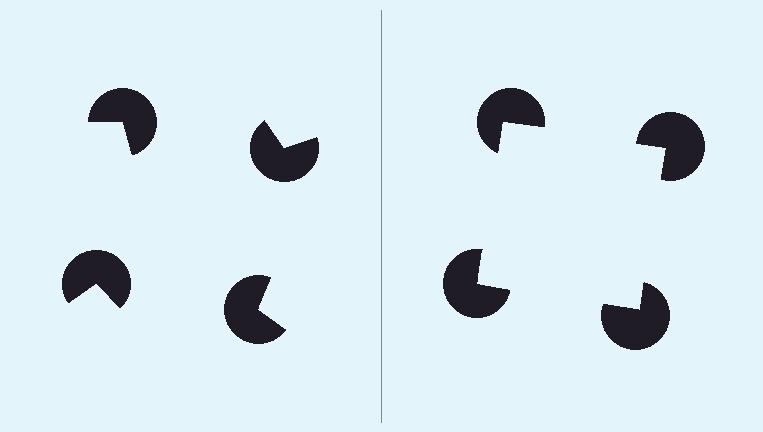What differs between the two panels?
The pac-man discs are positioned identically on both sides; only the wedge orientations differ. On the right they align to a square; on the left they are misaligned.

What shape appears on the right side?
An illusory square.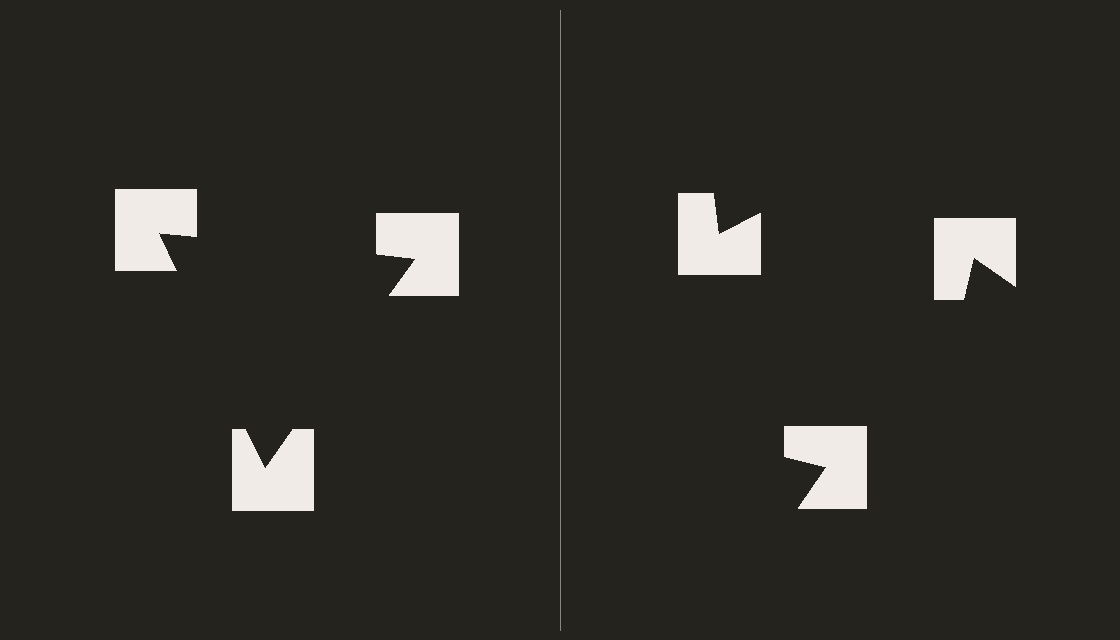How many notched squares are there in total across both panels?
6 — 3 on each side.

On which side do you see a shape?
An illusory triangle appears on the left side. On the right side the wedge cuts are rotated, so no coherent shape forms.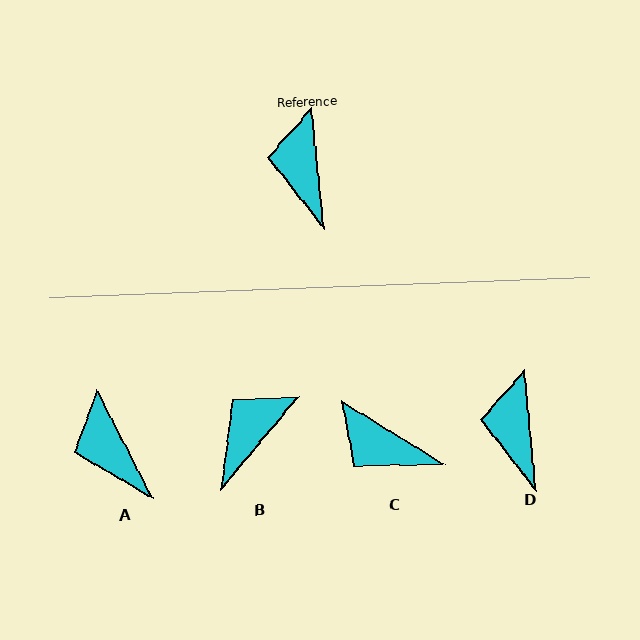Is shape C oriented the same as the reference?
No, it is off by about 53 degrees.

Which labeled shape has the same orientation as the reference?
D.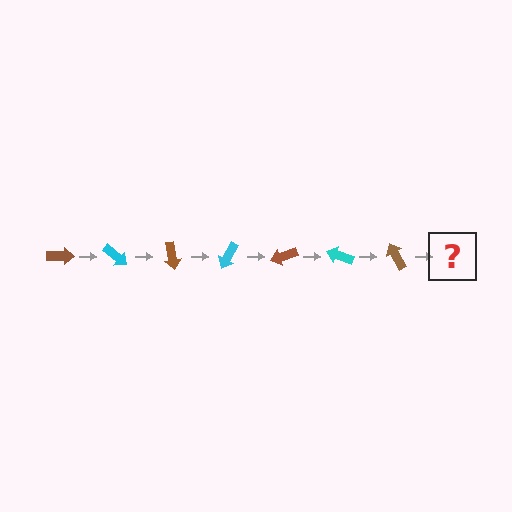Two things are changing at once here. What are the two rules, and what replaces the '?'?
The two rules are that it rotates 40 degrees each step and the color cycles through brown and cyan. The '?' should be a cyan arrow, rotated 280 degrees from the start.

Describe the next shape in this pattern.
It should be a cyan arrow, rotated 280 degrees from the start.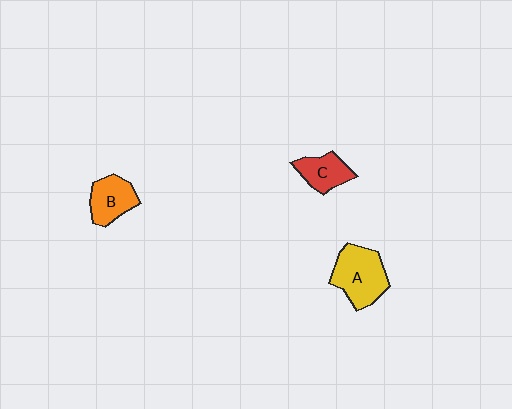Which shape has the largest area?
Shape A (yellow).